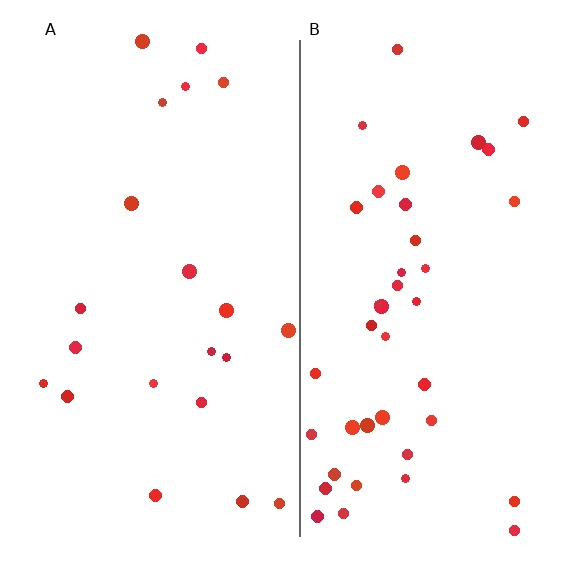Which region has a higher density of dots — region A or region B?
B (the right).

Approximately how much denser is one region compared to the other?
Approximately 1.9× — region B over region A.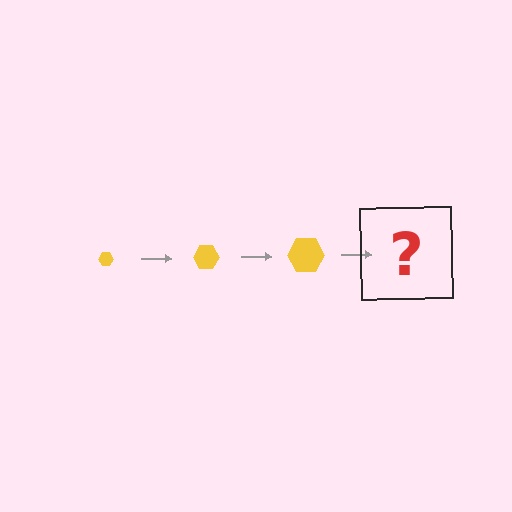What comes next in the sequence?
The next element should be a yellow hexagon, larger than the previous one.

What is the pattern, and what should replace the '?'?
The pattern is that the hexagon gets progressively larger each step. The '?' should be a yellow hexagon, larger than the previous one.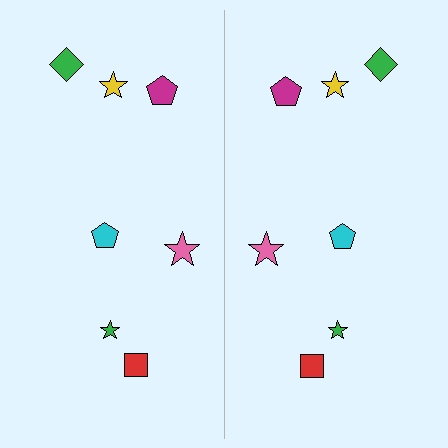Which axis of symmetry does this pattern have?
The pattern has a vertical axis of symmetry running through the center of the image.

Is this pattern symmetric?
Yes, this pattern has bilateral (reflection) symmetry.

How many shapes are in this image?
There are 14 shapes in this image.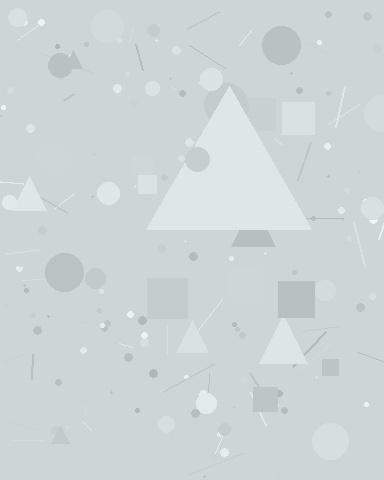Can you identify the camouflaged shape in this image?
The camouflaged shape is a triangle.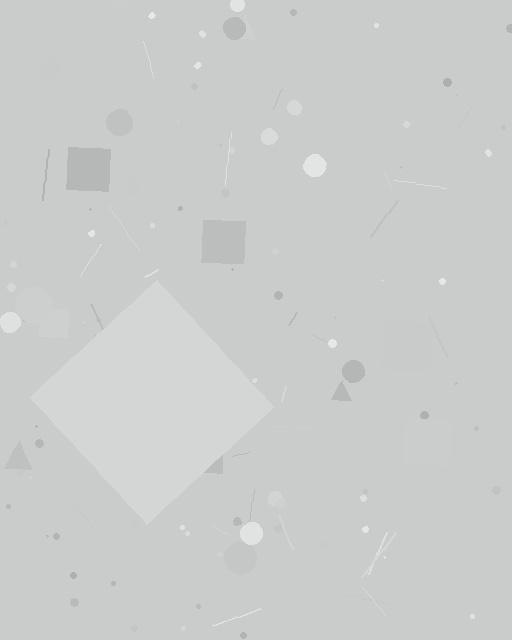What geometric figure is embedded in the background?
A diamond is embedded in the background.